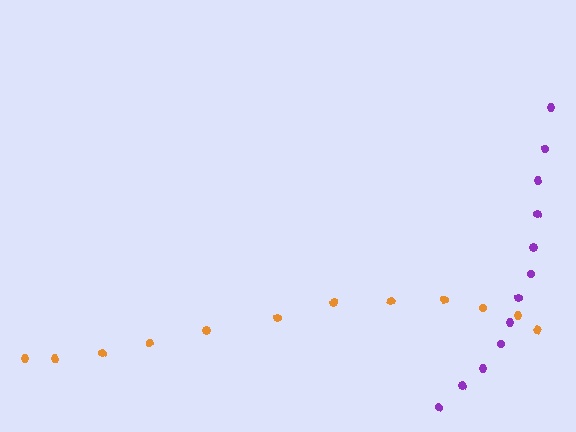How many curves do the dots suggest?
There are 2 distinct paths.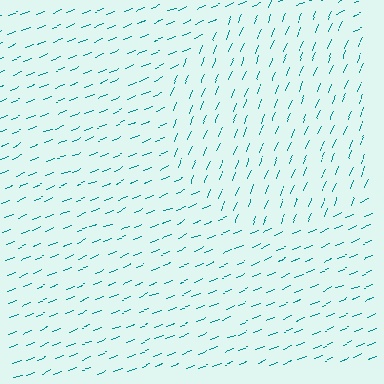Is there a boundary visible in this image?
Yes, there is a texture boundary formed by a change in line orientation.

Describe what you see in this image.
The image is filled with small teal line segments. A circle region in the image has lines oriented differently from the surrounding lines, creating a visible texture boundary.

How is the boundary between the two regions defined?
The boundary is defined purely by a change in line orientation (approximately 45 degrees difference). All lines are the same color and thickness.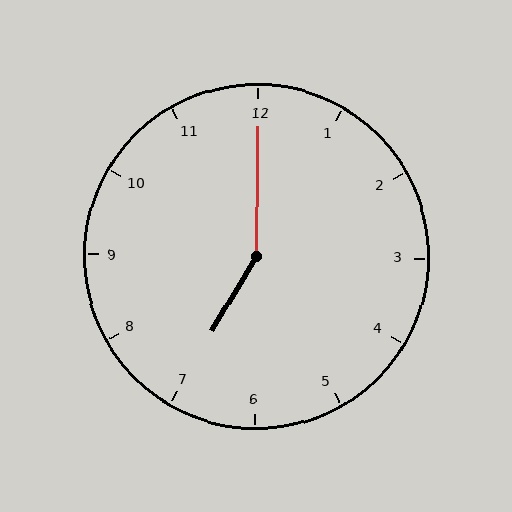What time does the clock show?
7:00.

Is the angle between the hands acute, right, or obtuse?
It is obtuse.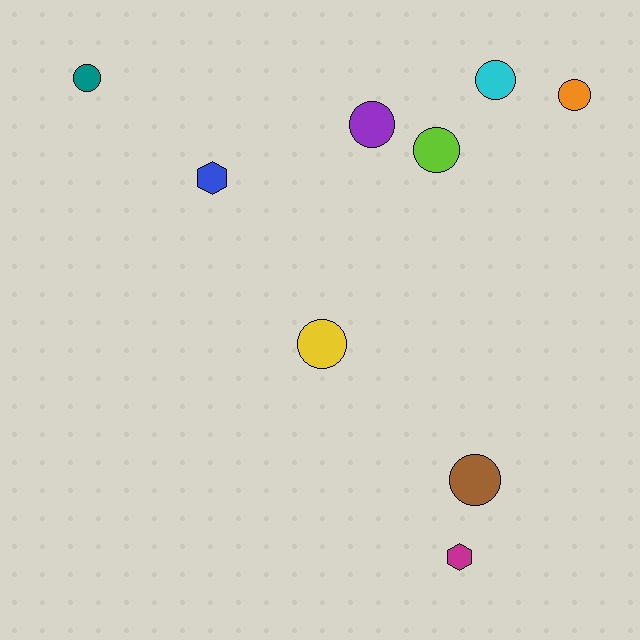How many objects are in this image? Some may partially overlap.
There are 9 objects.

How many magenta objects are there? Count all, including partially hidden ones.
There is 1 magenta object.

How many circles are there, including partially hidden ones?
There are 7 circles.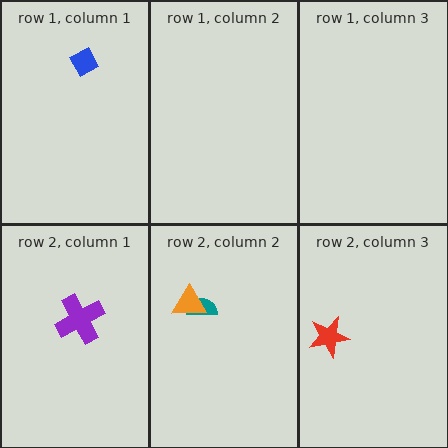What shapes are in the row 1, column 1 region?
The blue diamond.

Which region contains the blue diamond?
The row 1, column 1 region.